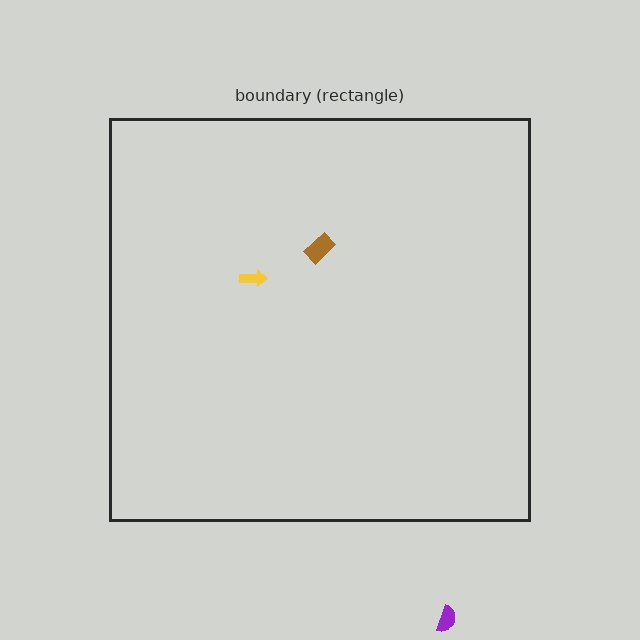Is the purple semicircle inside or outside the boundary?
Outside.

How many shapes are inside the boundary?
2 inside, 1 outside.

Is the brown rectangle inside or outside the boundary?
Inside.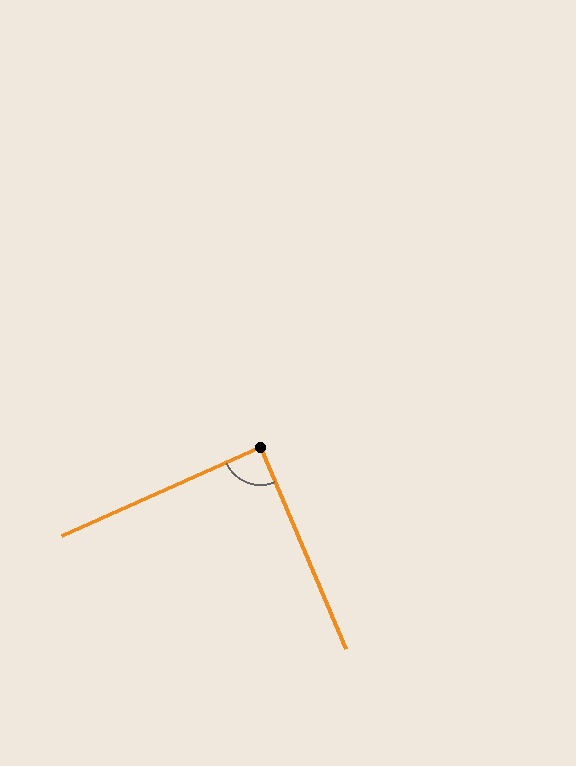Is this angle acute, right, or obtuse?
It is approximately a right angle.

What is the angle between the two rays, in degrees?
Approximately 89 degrees.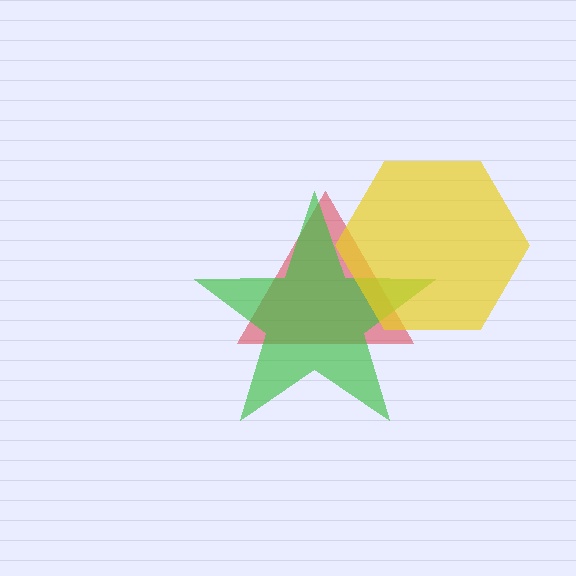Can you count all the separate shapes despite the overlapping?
Yes, there are 3 separate shapes.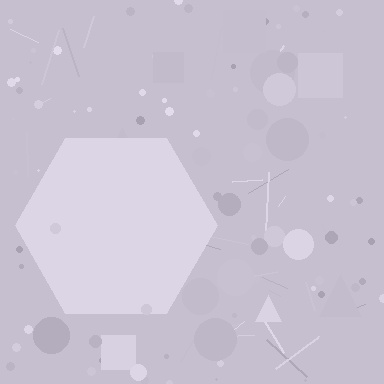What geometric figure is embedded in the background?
A hexagon is embedded in the background.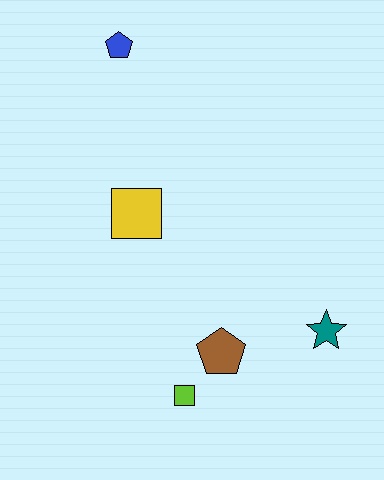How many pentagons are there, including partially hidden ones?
There are 2 pentagons.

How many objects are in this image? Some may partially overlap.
There are 5 objects.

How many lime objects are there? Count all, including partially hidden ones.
There is 1 lime object.